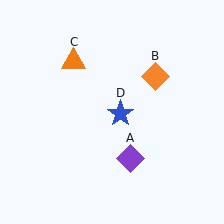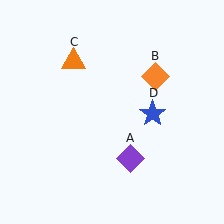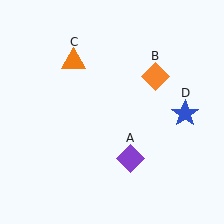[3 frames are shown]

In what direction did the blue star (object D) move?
The blue star (object D) moved right.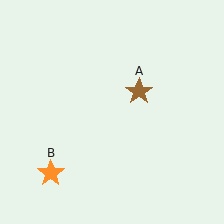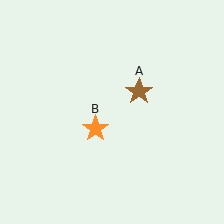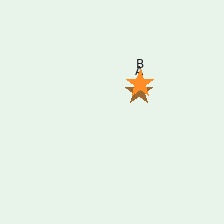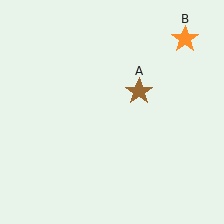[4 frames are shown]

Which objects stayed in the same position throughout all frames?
Brown star (object A) remained stationary.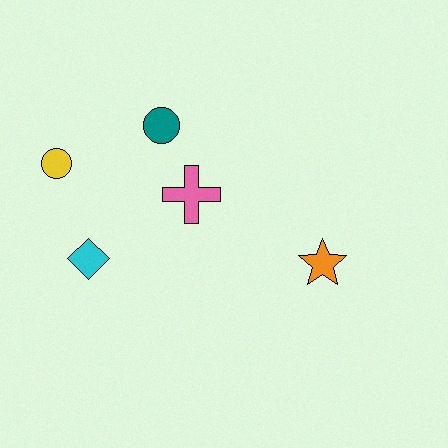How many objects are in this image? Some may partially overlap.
There are 5 objects.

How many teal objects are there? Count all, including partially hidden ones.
There is 1 teal object.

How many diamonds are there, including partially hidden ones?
There is 1 diamond.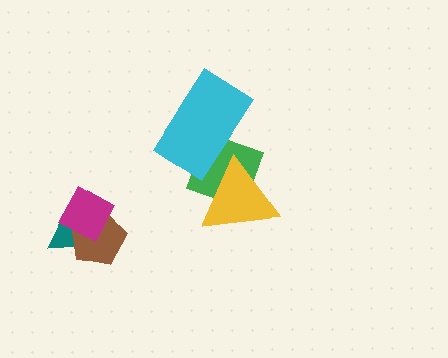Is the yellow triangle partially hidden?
Yes, it is partially covered by another shape.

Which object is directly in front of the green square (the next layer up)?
The yellow triangle is directly in front of the green square.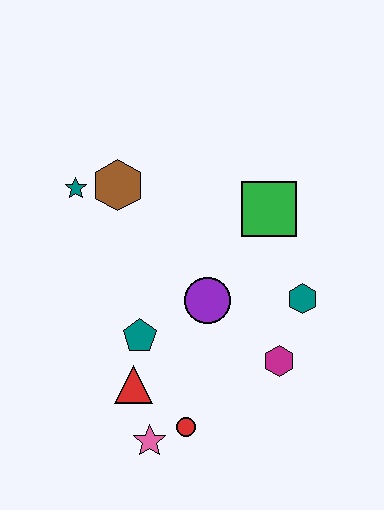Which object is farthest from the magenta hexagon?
The teal star is farthest from the magenta hexagon.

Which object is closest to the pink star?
The red circle is closest to the pink star.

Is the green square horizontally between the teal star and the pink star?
No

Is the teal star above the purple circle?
Yes